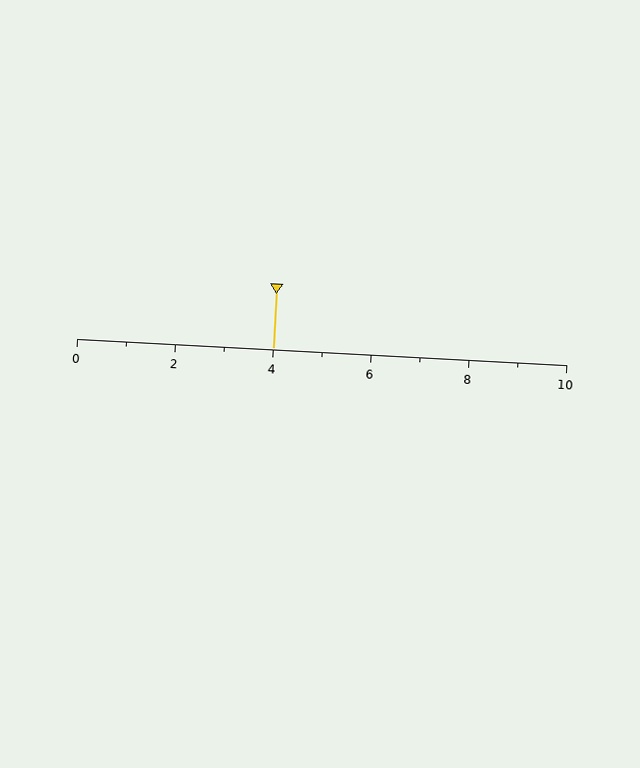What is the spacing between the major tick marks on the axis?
The major ticks are spaced 2 apart.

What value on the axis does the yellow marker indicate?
The marker indicates approximately 4.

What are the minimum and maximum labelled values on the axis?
The axis runs from 0 to 10.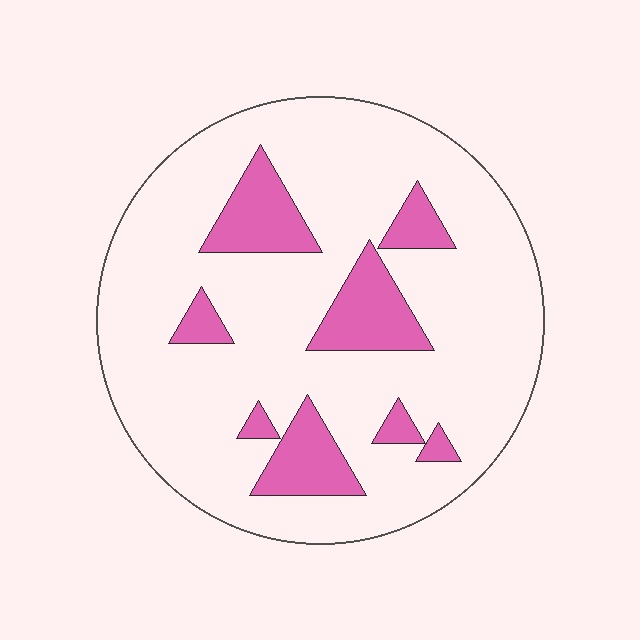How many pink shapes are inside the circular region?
8.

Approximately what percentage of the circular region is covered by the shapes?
Approximately 20%.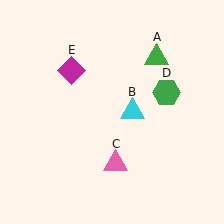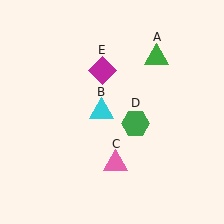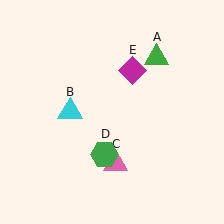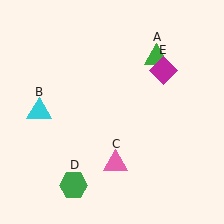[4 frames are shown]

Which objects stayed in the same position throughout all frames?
Green triangle (object A) and pink triangle (object C) remained stationary.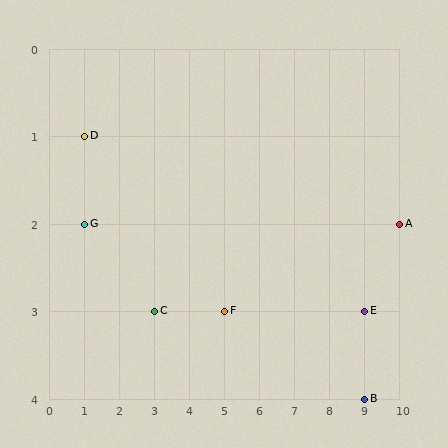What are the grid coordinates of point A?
Point A is at grid coordinates (10, 2).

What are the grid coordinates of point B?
Point B is at grid coordinates (9, 4).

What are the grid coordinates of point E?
Point E is at grid coordinates (9, 3).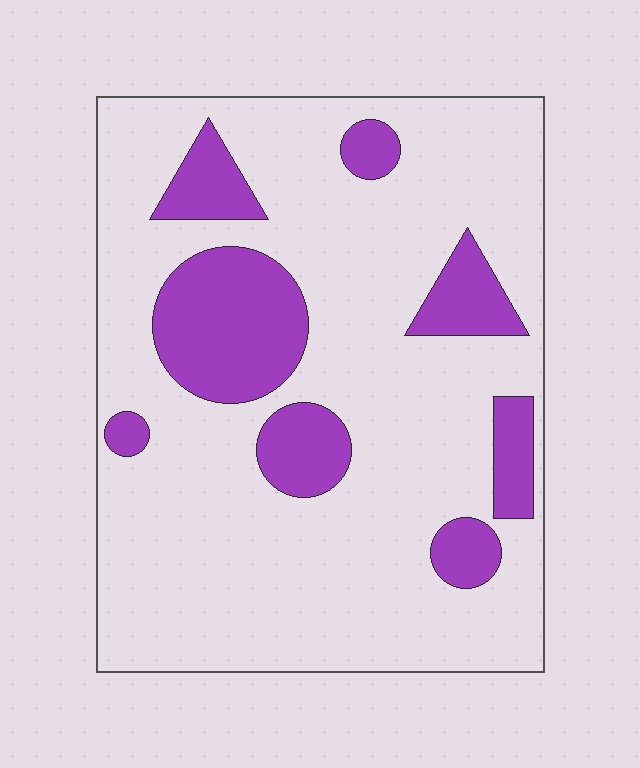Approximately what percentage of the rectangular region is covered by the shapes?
Approximately 20%.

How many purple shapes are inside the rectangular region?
8.